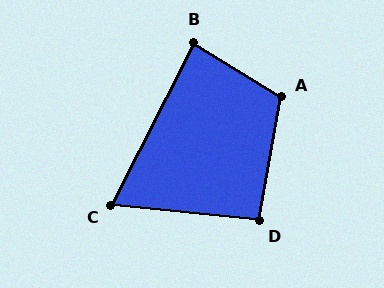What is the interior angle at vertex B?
Approximately 86 degrees (approximately right).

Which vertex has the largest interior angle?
A, at approximately 111 degrees.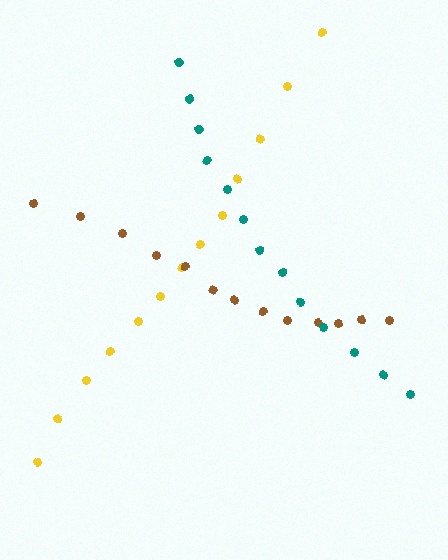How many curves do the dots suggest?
There are 3 distinct paths.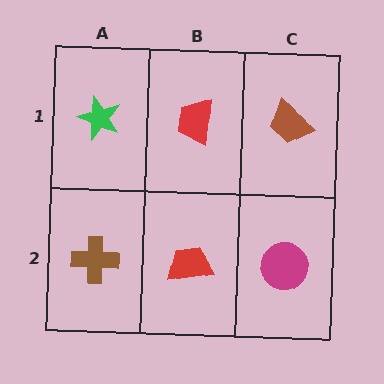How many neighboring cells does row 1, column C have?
2.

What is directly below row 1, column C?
A magenta circle.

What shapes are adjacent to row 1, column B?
A red trapezoid (row 2, column B), a green star (row 1, column A), a brown trapezoid (row 1, column C).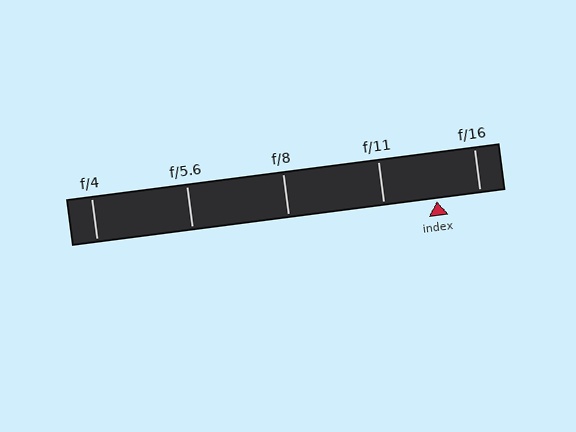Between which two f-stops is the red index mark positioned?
The index mark is between f/11 and f/16.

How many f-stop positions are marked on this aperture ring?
There are 5 f-stop positions marked.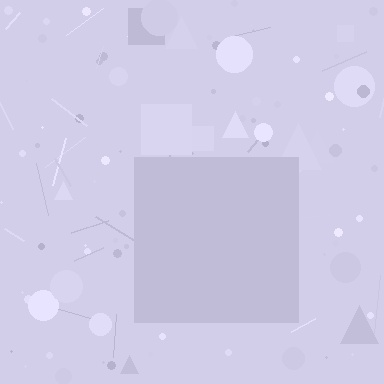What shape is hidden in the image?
A square is hidden in the image.